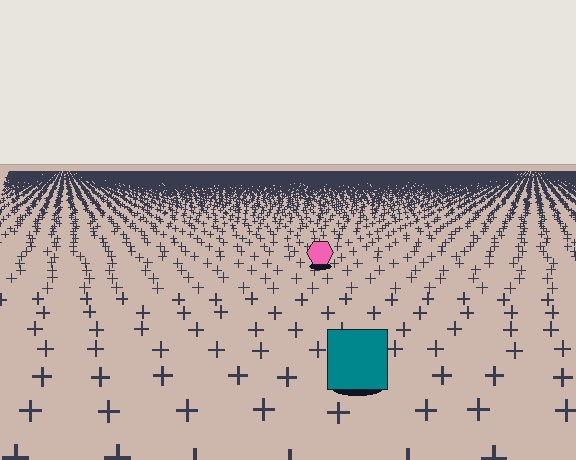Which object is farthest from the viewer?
The pink hexagon is farthest from the viewer. It appears smaller and the ground texture around it is denser.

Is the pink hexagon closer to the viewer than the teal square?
No. The teal square is closer — you can tell from the texture gradient: the ground texture is coarser near it.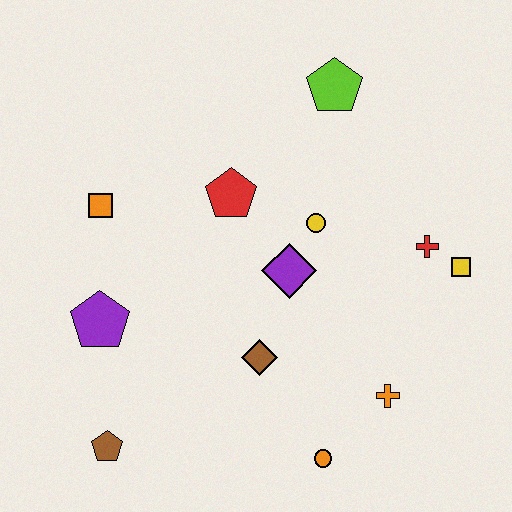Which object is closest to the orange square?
The purple pentagon is closest to the orange square.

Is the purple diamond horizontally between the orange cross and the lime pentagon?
No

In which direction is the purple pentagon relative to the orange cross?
The purple pentagon is to the left of the orange cross.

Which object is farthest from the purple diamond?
The brown pentagon is farthest from the purple diamond.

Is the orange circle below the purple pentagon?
Yes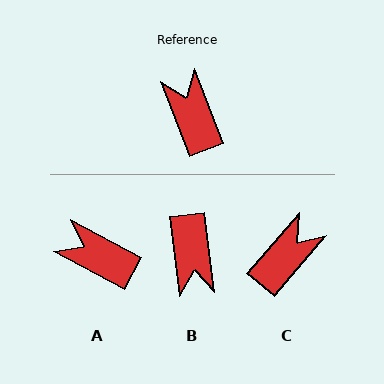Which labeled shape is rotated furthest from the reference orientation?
B, about 166 degrees away.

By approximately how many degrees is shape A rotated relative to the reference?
Approximately 41 degrees counter-clockwise.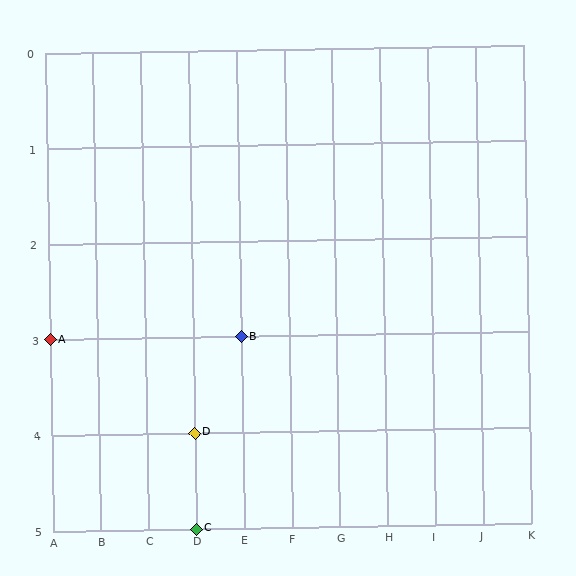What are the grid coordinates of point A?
Point A is at grid coordinates (A, 3).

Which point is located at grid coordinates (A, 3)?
Point A is at (A, 3).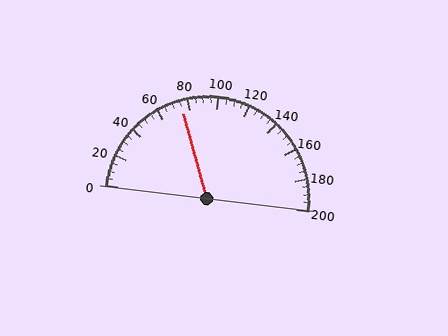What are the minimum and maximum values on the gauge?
The gauge ranges from 0 to 200.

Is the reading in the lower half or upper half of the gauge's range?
The reading is in the lower half of the range (0 to 200).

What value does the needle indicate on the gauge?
The needle indicates approximately 75.